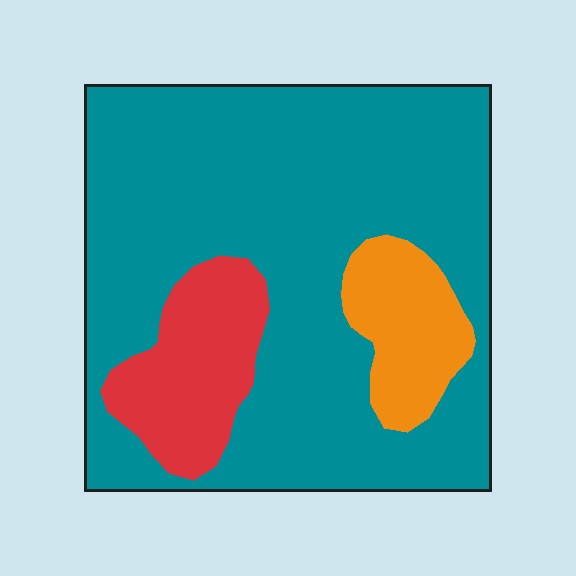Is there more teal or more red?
Teal.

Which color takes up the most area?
Teal, at roughly 75%.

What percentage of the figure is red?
Red covers roughly 15% of the figure.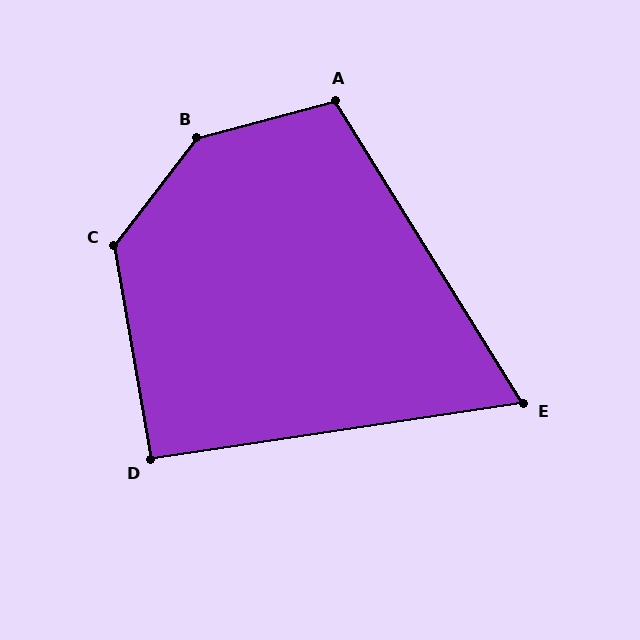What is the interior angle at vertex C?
Approximately 132 degrees (obtuse).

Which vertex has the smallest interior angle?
E, at approximately 67 degrees.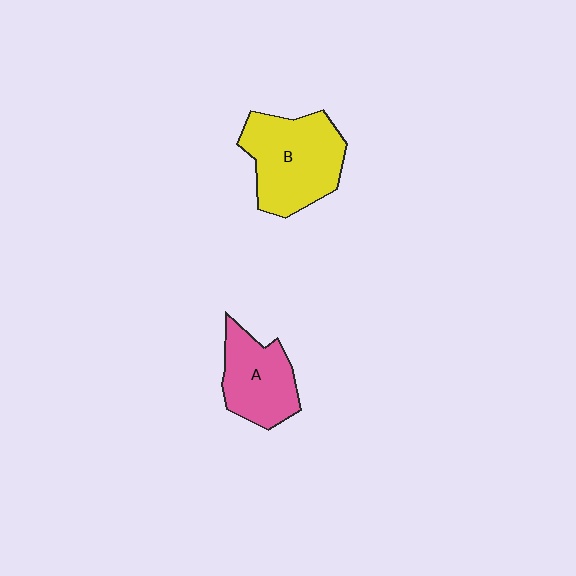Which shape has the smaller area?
Shape A (pink).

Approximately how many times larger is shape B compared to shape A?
Approximately 1.4 times.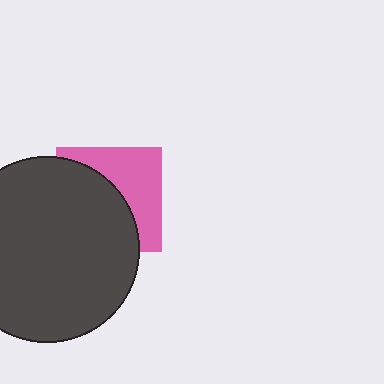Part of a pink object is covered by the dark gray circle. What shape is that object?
It is a square.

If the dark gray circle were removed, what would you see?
You would see the complete pink square.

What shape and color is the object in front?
The object in front is a dark gray circle.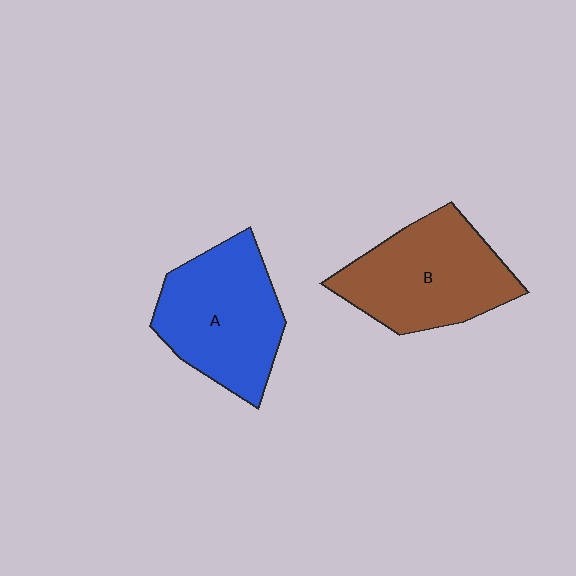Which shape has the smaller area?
Shape A (blue).